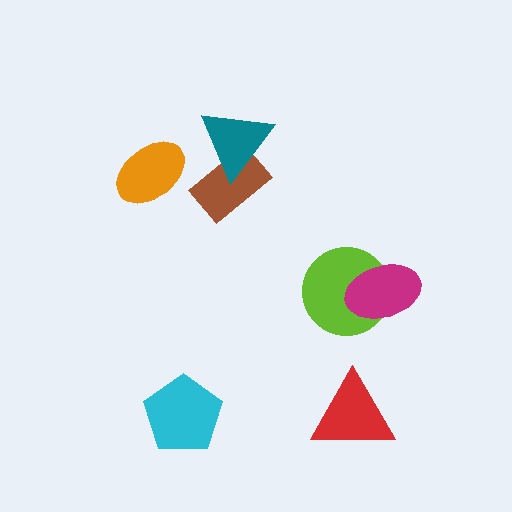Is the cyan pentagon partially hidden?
No, no other shape covers it.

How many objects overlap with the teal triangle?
1 object overlaps with the teal triangle.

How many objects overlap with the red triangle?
0 objects overlap with the red triangle.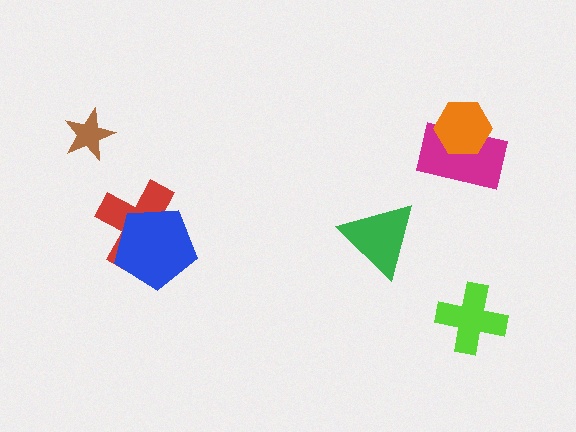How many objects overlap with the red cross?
1 object overlaps with the red cross.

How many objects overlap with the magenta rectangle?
1 object overlaps with the magenta rectangle.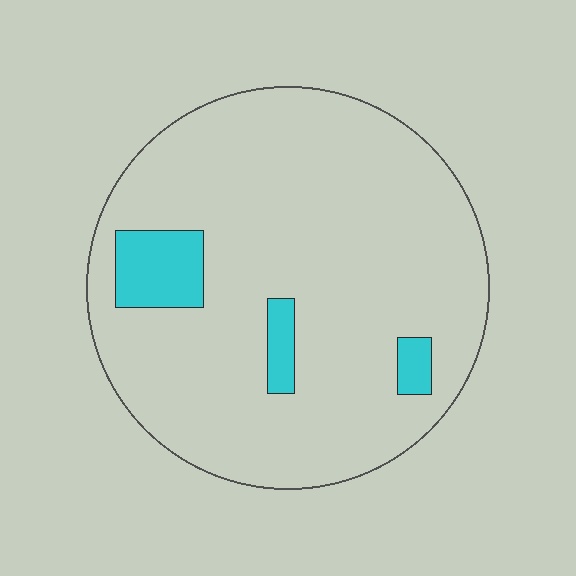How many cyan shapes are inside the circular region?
3.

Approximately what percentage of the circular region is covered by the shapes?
Approximately 10%.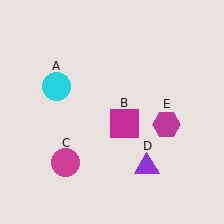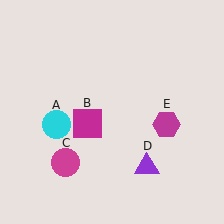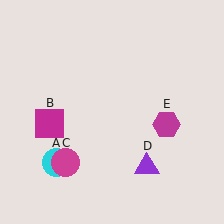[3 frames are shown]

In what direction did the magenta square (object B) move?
The magenta square (object B) moved left.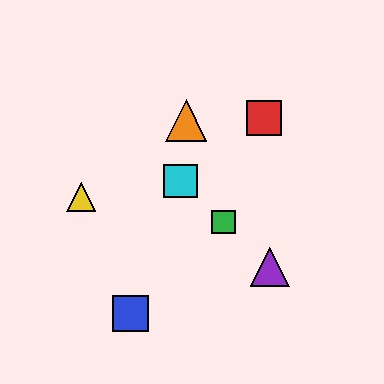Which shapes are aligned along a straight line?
The green square, the purple triangle, the cyan square are aligned along a straight line.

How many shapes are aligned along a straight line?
3 shapes (the green square, the purple triangle, the cyan square) are aligned along a straight line.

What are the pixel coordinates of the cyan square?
The cyan square is at (181, 181).